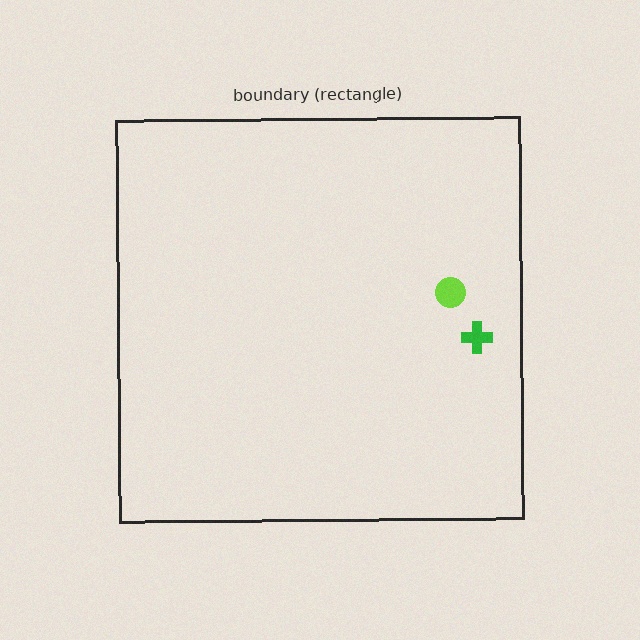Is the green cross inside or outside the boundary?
Inside.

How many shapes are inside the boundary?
2 inside, 0 outside.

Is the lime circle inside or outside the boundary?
Inside.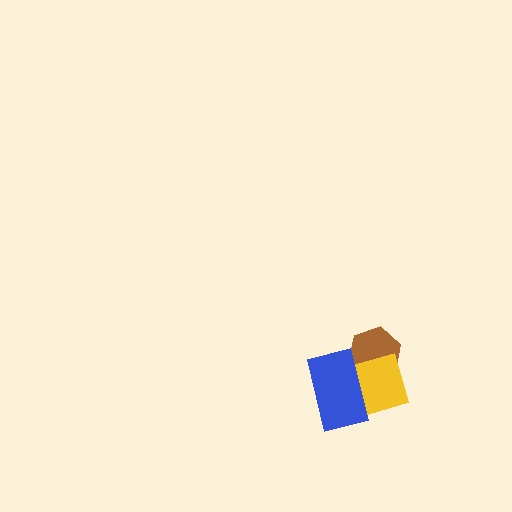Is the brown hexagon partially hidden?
Yes, it is partially covered by another shape.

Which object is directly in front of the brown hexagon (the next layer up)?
The yellow diamond is directly in front of the brown hexagon.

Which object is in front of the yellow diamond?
The blue rectangle is in front of the yellow diamond.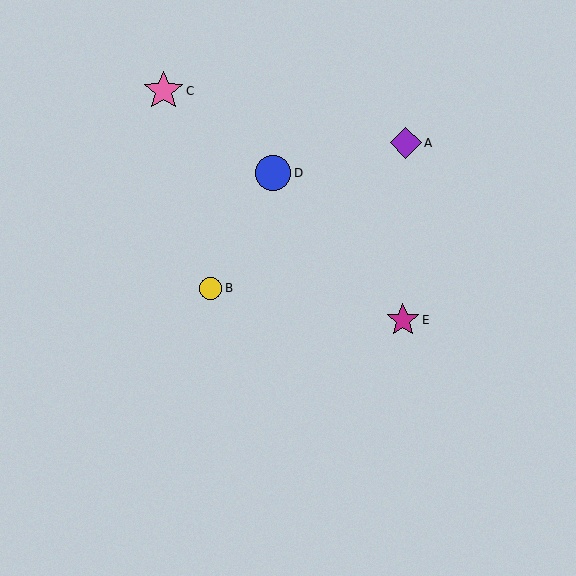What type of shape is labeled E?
Shape E is a magenta star.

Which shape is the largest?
The pink star (labeled C) is the largest.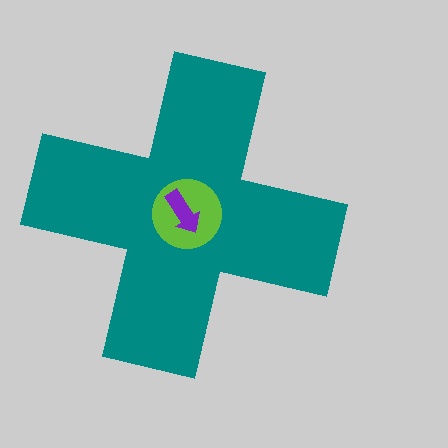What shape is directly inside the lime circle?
The purple arrow.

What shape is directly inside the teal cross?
The lime circle.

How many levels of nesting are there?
3.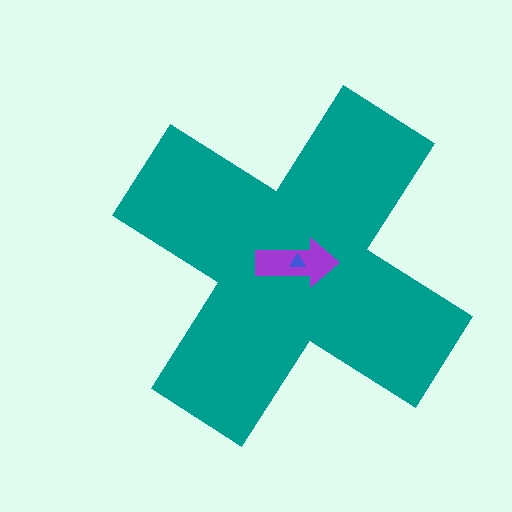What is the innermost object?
The blue triangle.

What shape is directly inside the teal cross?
The purple arrow.